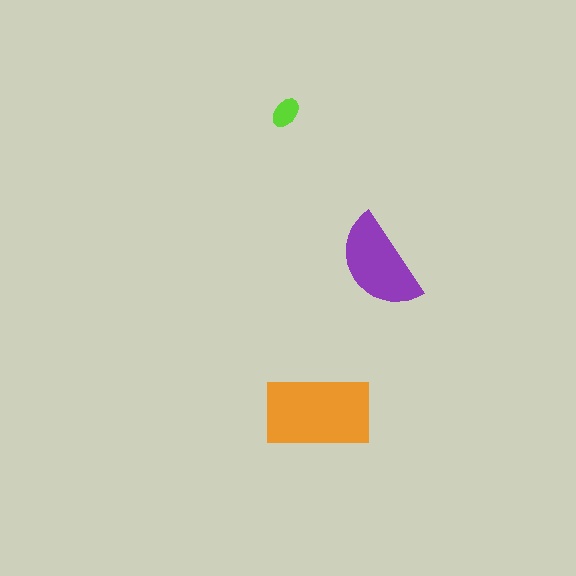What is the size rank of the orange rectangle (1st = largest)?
1st.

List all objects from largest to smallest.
The orange rectangle, the purple semicircle, the lime ellipse.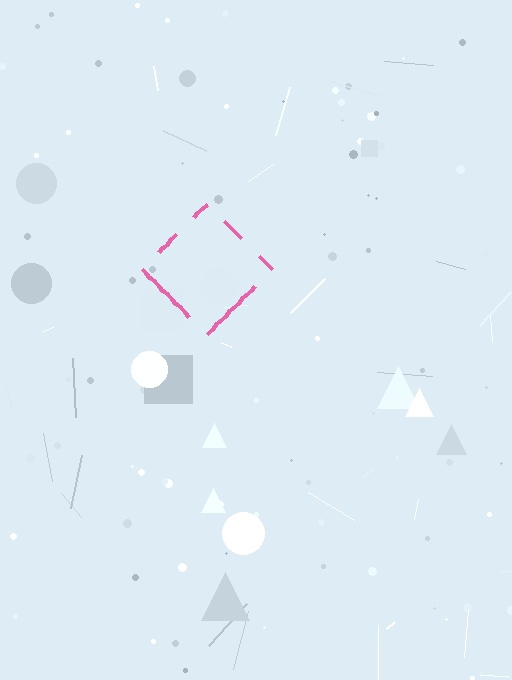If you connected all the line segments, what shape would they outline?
They would outline a diamond.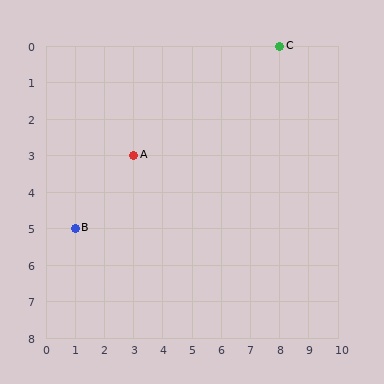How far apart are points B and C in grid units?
Points B and C are 7 columns and 5 rows apart (about 8.6 grid units diagonally).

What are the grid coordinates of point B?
Point B is at grid coordinates (1, 5).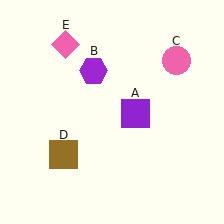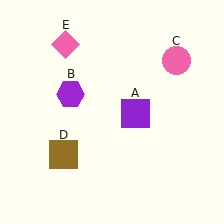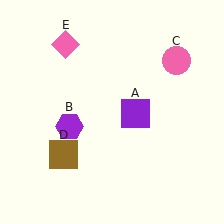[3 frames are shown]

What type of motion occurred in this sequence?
The purple hexagon (object B) rotated counterclockwise around the center of the scene.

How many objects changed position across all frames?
1 object changed position: purple hexagon (object B).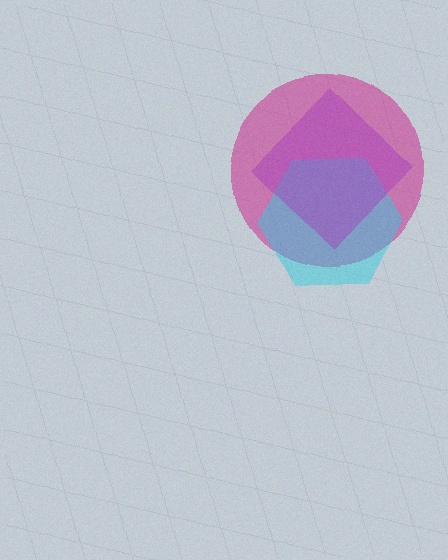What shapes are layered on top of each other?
The layered shapes are: a magenta circle, a cyan hexagon, a purple diamond.